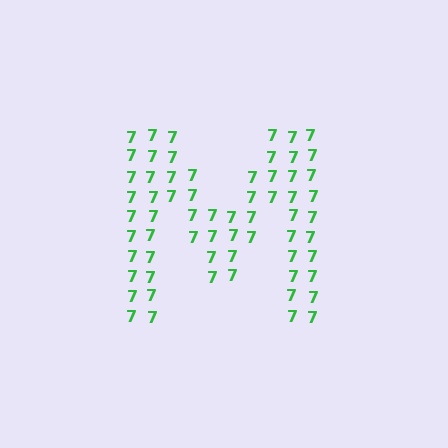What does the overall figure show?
The overall figure shows the letter M.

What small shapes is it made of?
It is made of small digit 7's.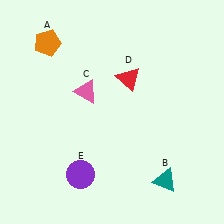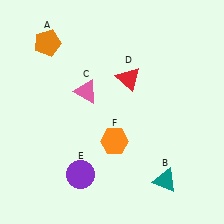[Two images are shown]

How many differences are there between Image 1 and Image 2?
There is 1 difference between the two images.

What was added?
An orange hexagon (F) was added in Image 2.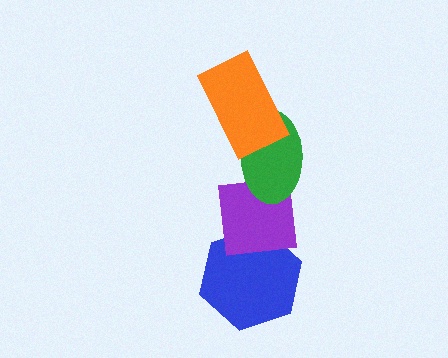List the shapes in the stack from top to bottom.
From top to bottom: the orange rectangle, the green ellipse, the purple square, the blue hexagon.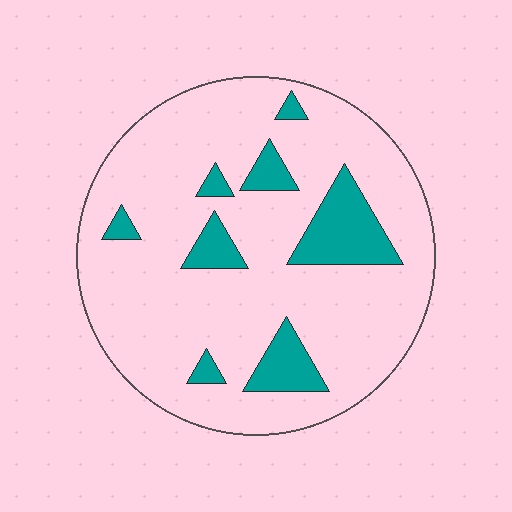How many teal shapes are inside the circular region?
8.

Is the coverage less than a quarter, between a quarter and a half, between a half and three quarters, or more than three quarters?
Less than a quarter.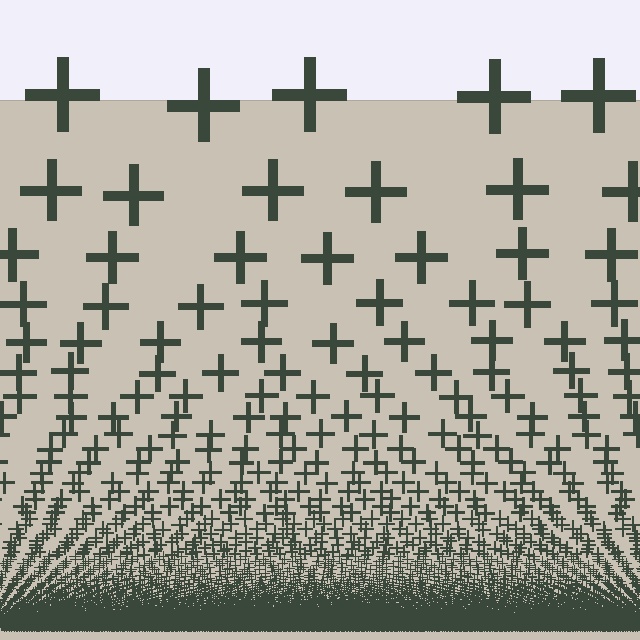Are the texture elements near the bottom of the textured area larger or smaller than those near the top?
Smaller. The gradient is inverted — elements near the bottom are smaller and denser.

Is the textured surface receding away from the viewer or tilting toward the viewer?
The surface appears to tilt toward the viewer. Texture elements get larger and sparser toward the top.